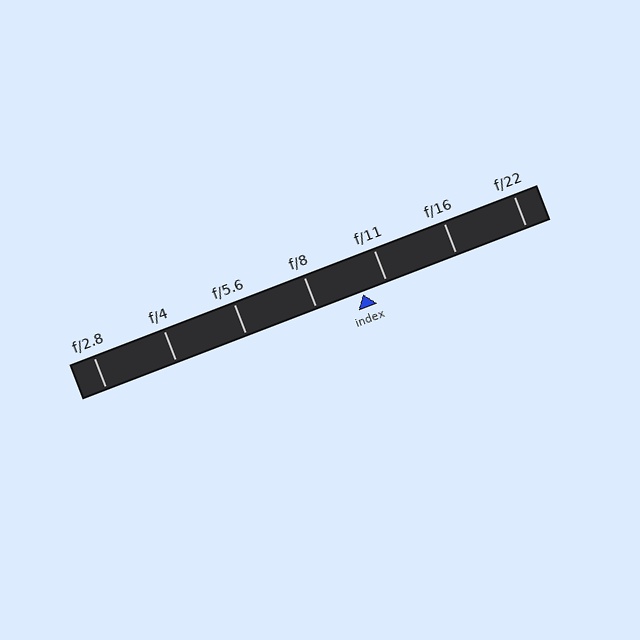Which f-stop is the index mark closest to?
The index mark is closest to f/11.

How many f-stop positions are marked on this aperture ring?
There are 7 f-stop positions marked.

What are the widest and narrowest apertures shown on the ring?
The widest aperture shown is f/2.8 and the narrowest is f/22.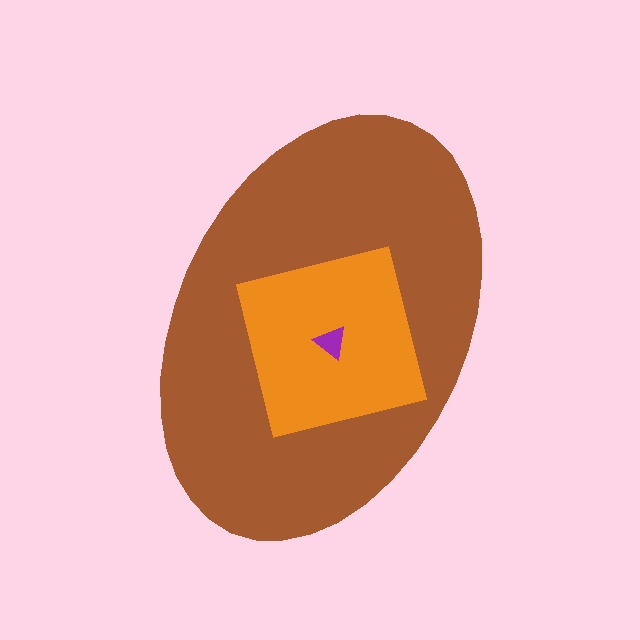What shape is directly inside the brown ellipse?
The orange square.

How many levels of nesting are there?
3.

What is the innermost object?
The purple triangle.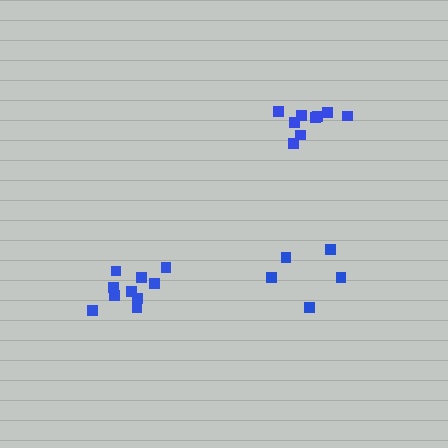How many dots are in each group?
Group 1: 9 dots, Group 2: 10 dots, Group 3: 5 dots (24 total).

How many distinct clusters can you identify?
There are 3 distinct clusters.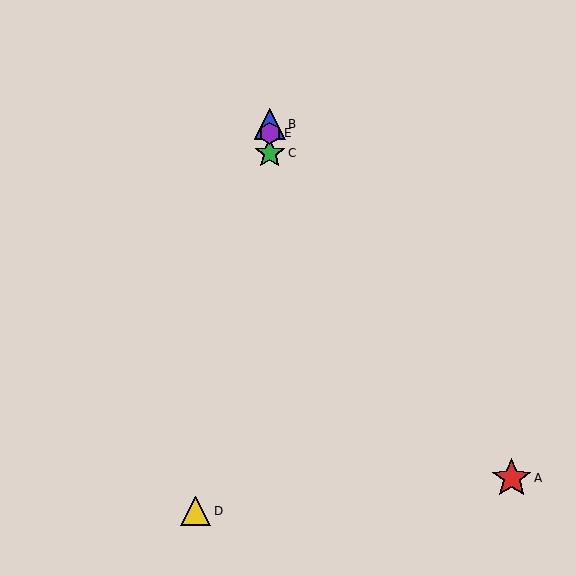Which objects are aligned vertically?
Objects B, C, E are aligned vertically.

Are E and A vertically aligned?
No, E is at x≈270 and A is at x≈512.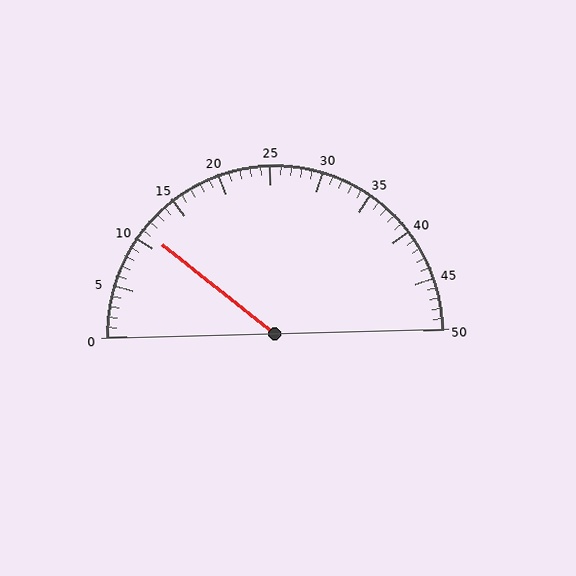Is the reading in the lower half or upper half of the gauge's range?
The reading is in the lower half of the range (0 to 50).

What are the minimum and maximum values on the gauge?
The gauge ranges from 0 to 50.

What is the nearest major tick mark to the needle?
The nearest major tick mark is 10.